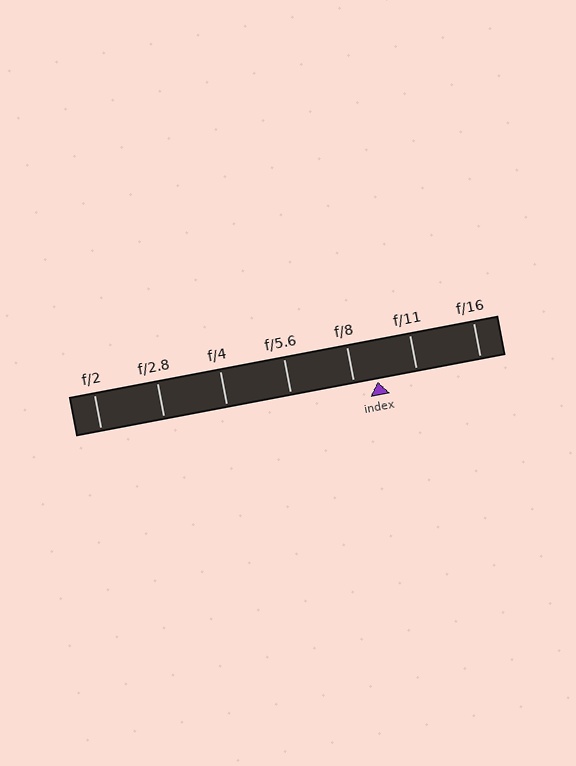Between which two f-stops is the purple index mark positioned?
The index mark is between f/8 and f/11.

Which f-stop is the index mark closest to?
The index mark is closest to f/8.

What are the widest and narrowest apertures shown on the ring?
The widest aperture shown is f/2 and the narrowest is f/16.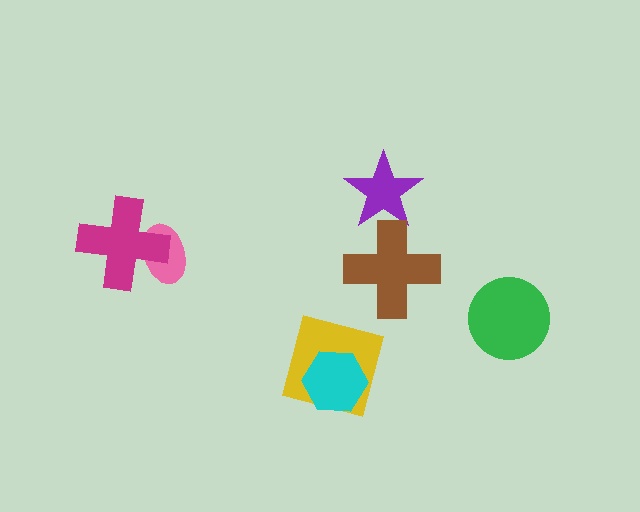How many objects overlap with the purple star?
1 object overlaps with the purple star.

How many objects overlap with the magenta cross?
1 object overlaps with the magenta cross.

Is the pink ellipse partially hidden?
Yes, it is partially covered by another shape.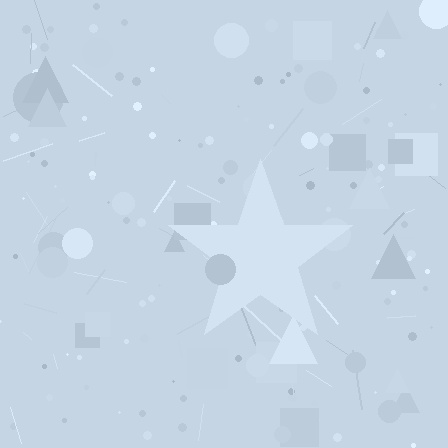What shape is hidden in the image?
A star is hidden in the image.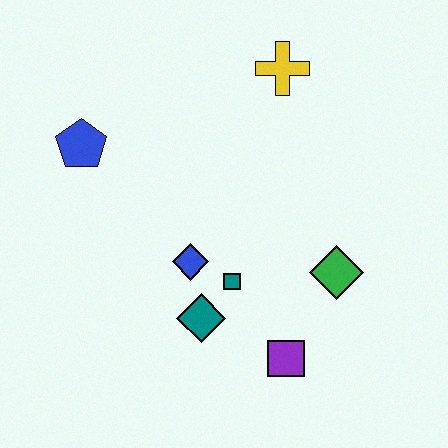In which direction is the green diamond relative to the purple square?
The green diamond is above the purple square.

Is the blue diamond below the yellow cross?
Yes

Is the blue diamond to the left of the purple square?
Yes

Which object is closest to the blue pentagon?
The blue diamond is closest to the blue pentagon.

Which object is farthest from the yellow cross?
The purple square is farthest from the yellow cross.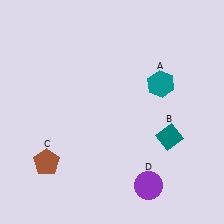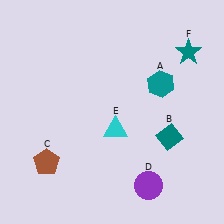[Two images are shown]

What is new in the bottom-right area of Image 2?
A cyan triangle (E) was added in the bottom-right area of Image 2.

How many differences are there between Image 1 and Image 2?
There are 2 differences between the two images.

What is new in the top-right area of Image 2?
A teal star (F) was added in the top-right area of Image 2.